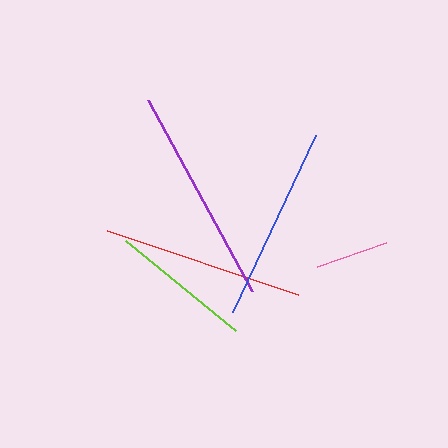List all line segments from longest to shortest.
From longest to shortest: purple, red, blue, lime, pink.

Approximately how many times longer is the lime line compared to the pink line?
The lime line is approximately 1.9 times the length of the pink line.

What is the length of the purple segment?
The purple segment is approximately 218 pixels long.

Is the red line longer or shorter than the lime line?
The red line is longer than the lime line.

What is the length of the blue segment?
The blue segment is approximately 196 pixels long.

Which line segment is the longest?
The purple line is the longest at approximately 218 pixels.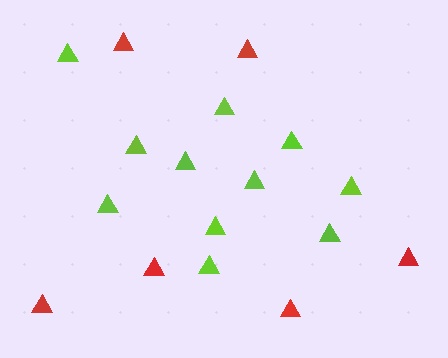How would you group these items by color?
There are 2 groups: one group of lime triangles (11) and one group of red triangles (6).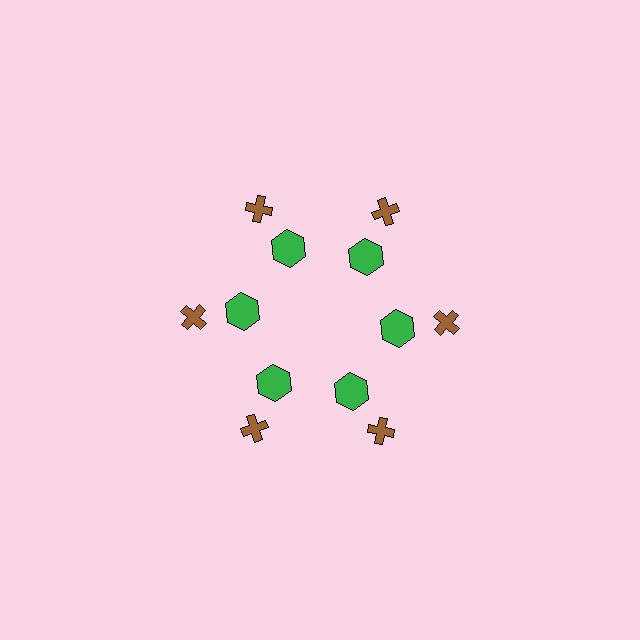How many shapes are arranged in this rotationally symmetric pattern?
There are 12 shapes, arranged in 6 groups of 2.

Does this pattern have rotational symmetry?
Yes, this pattern has 6-fold rotational symmetry. It looks the same after rotating 60 degrees around the center.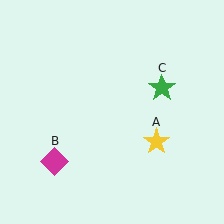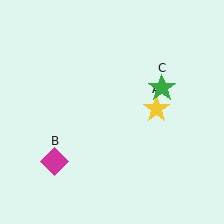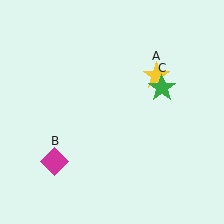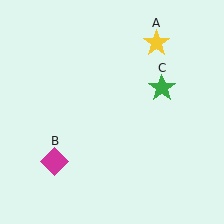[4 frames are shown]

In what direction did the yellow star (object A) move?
The yellow star (object A) moved up.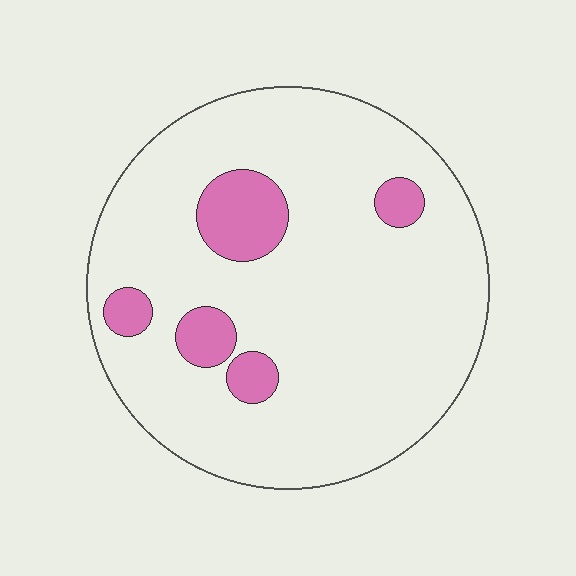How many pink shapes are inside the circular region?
5.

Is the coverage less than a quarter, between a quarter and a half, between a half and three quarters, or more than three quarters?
Less than a quarter.